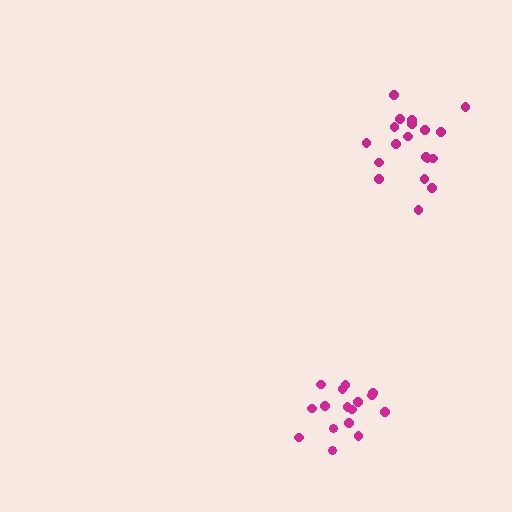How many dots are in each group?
Group 1: 16 dots, Group 2: 19 dots (35 total).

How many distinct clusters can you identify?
There are 2 distinct clusters.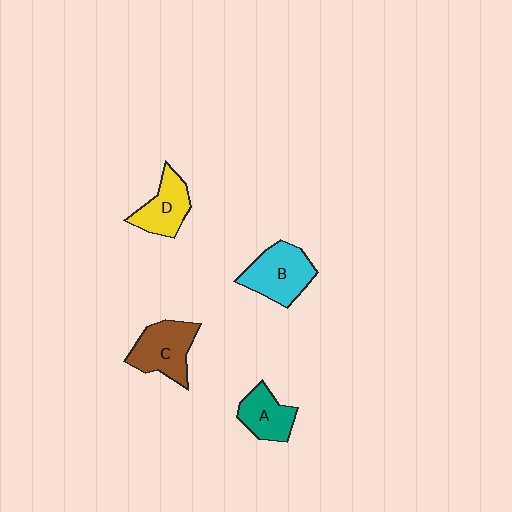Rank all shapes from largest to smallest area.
From largest to smallest: B (cyan), C (brown), D (yellow), A (teal).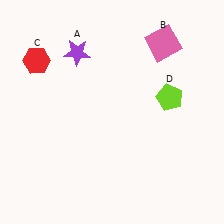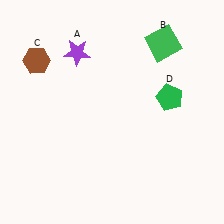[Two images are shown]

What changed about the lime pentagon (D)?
In Image 1, D is lime. In Image 2, it changed to green.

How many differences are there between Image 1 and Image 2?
There are 3 differences between the two images.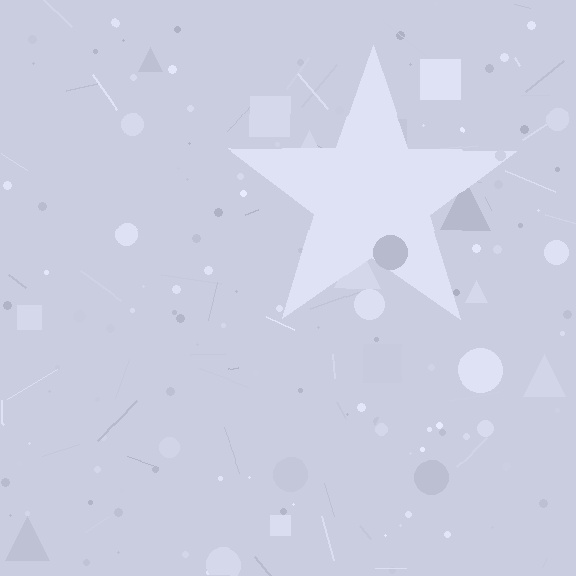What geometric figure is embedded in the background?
A star is embedded in the background.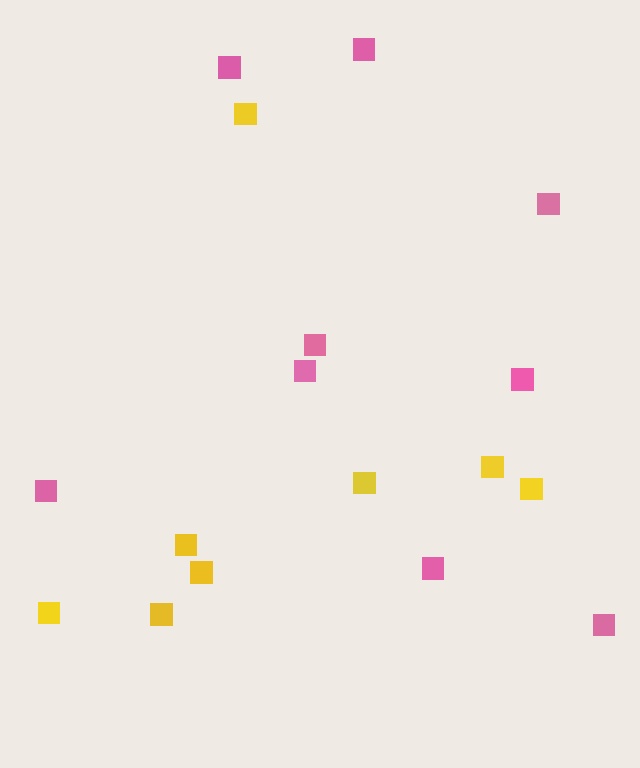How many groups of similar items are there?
There are 2 groups: one group of pink squares (9) and one group of yellow squares (8).